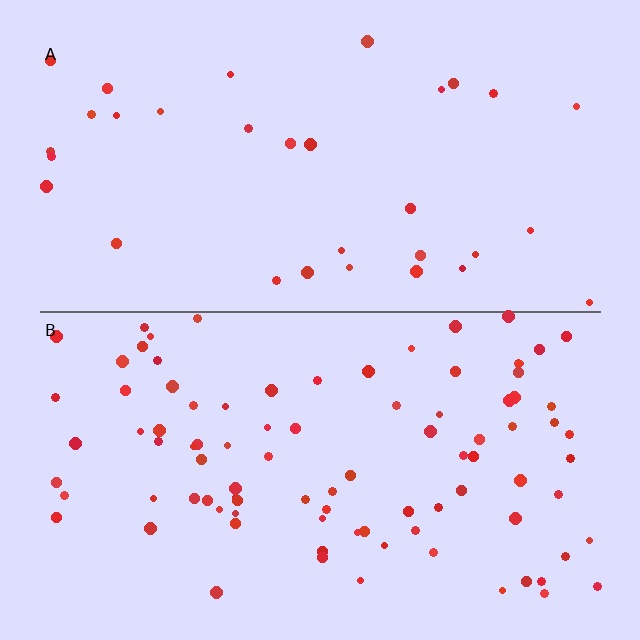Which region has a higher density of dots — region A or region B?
B (the bottom).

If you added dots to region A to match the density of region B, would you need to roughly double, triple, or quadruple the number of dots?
Approximately triple.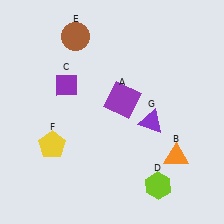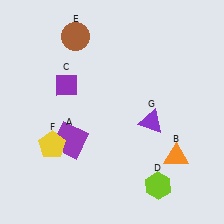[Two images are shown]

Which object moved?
The purple square (A) moved left.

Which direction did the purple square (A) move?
The purple square (A) moved left.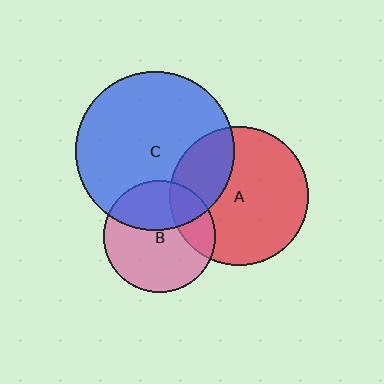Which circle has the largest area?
Circle C (blue).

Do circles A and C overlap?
Yes.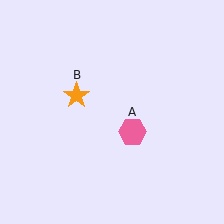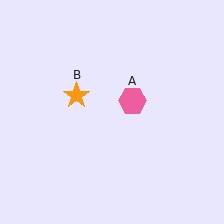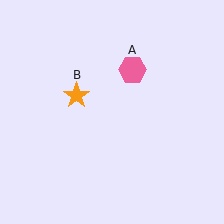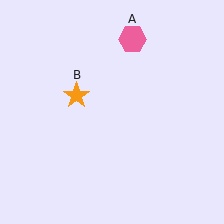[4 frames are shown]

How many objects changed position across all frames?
1 object changed position: pink hexagon (object A).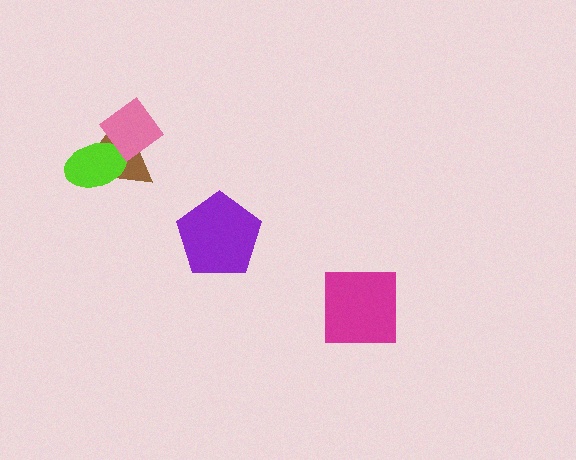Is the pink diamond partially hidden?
No, no other shape covers it.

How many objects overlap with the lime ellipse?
2 objects overlap with the lime ellipse.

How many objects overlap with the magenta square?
0 objects overlap with the magenta square.